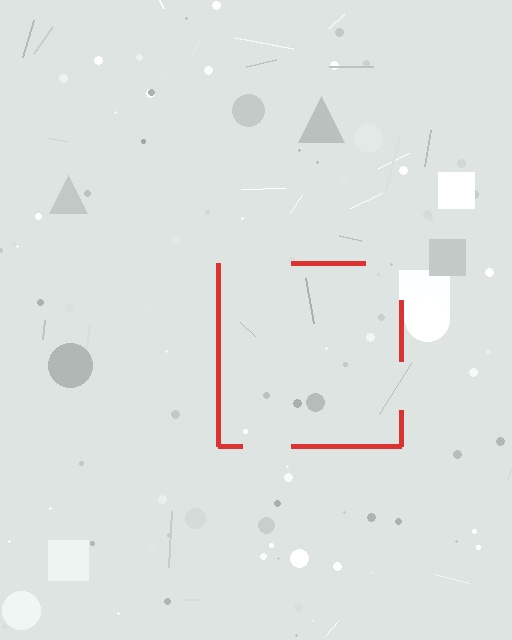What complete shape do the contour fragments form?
The contour fragments form a square.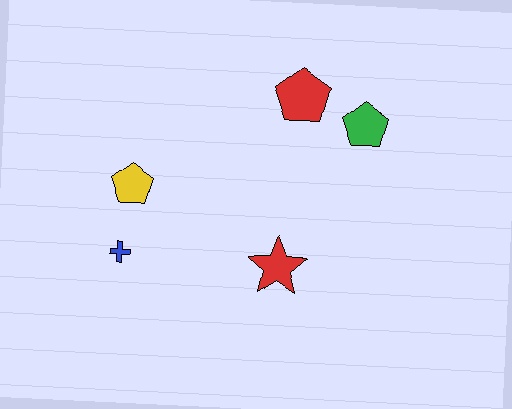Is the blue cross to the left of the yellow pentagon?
Yes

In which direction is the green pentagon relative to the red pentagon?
The green pentagon is to the right of the red pentagon.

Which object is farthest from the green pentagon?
The blue cross is farthest from the green pentagon.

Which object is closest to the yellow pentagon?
The blue cross is closest to the yellow pentagon.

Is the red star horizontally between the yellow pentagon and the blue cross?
No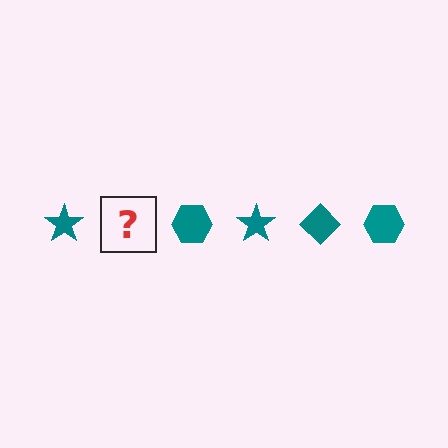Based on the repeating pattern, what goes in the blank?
The blank should be a teal diamond.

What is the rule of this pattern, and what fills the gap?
The rule is that the pattern cycles through star, diamond, hexagon shapes in teal. The gap should be filled with a teal diamond.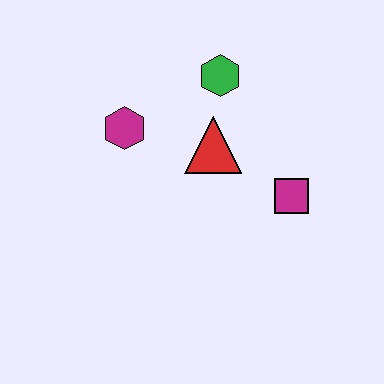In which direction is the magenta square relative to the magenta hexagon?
The magenta square is to the right of the magenta hexagon.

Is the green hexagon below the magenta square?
No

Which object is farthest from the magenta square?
The magenta hexagon is farthest from the magenta square.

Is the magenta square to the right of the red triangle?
Yes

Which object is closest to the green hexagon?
The red triangle is closest to the green hexagon.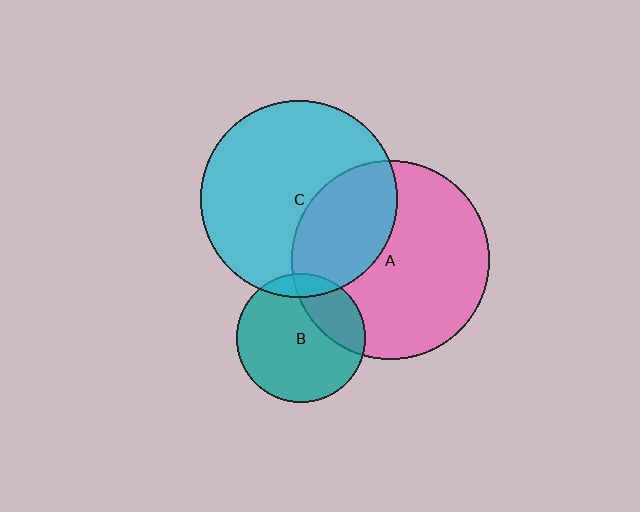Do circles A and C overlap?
Yes.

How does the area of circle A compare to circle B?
Approximately 2.4 times.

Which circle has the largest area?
Circle A (pink).